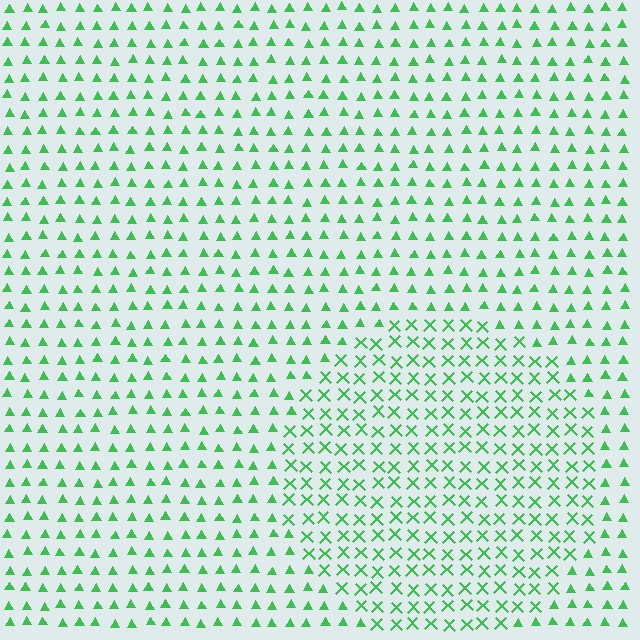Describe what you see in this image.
The image is filled with small green elements arranged in a uniform grid. A circle-shaped region contains X marks, while the surrounding area contains triangles. The boundary is defined purely by the change in element shape.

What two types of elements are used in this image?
The image uses X marks inside the circle region and triangles outside it.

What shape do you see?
I see a circle.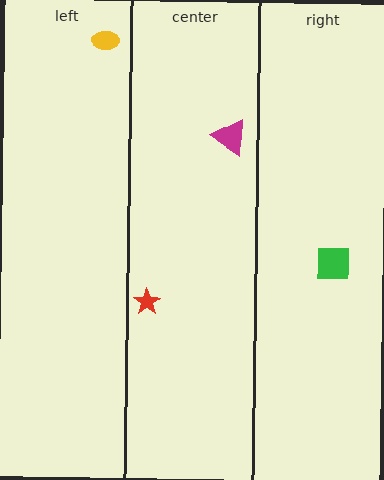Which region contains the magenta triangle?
The center region.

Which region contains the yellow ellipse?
The left region.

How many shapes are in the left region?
1.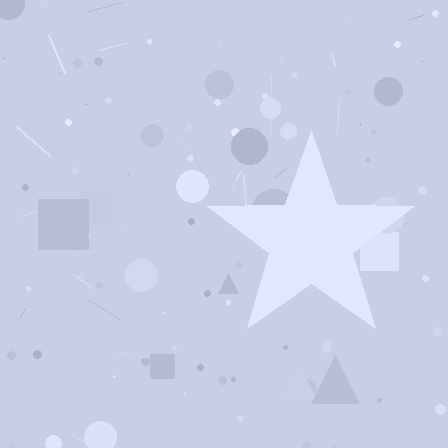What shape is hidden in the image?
A star is hidden in the image.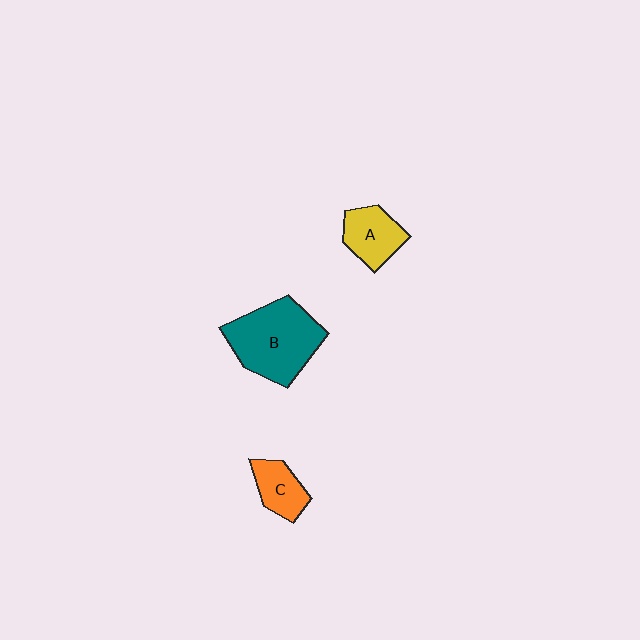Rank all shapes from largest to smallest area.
From largest to smallest: B (teal), A (yellow), C (orange).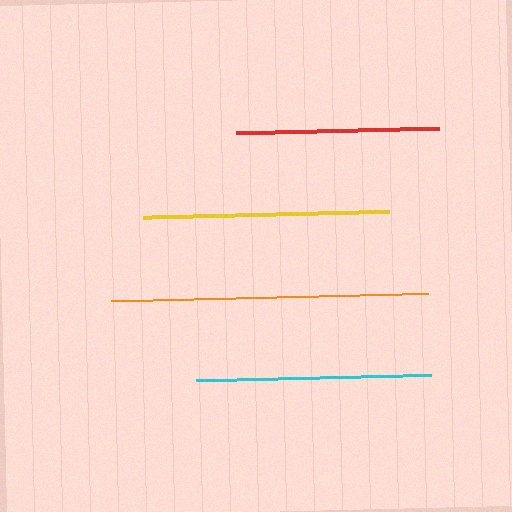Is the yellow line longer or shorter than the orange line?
The orange line is longer than the yellow line.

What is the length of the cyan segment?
The cyan segment is approximately 235 pixels long.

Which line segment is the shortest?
The red line is the shortest at approximately 203 pixels.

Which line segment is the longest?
The orange line is the longest at approximately 318 pixels.